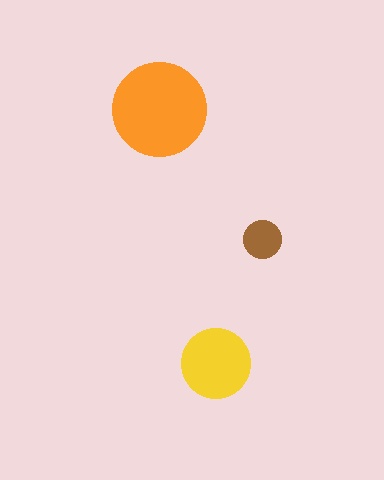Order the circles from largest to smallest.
the orange one, the yellow one, the brown one.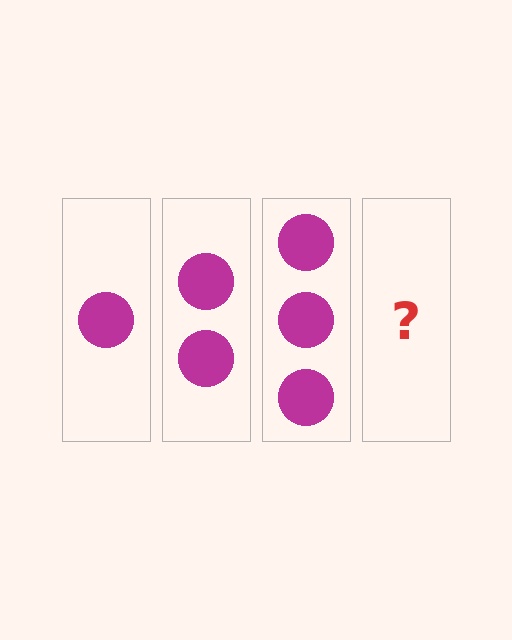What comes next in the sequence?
The next element should be 4 circles.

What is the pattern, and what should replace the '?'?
The pattern is that each step adds one more circle. The '?' should be 4 circles.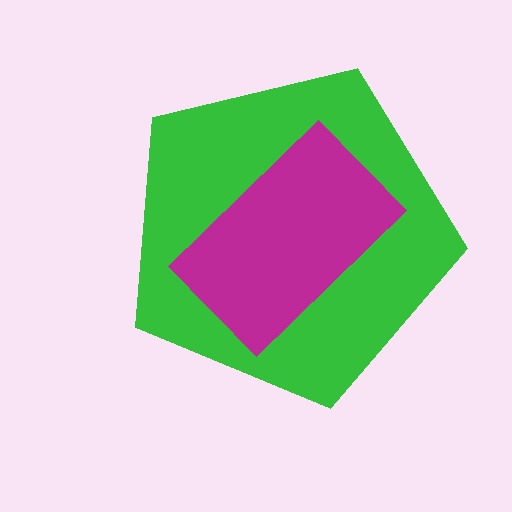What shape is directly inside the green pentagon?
The magenta rectangle.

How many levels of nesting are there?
2.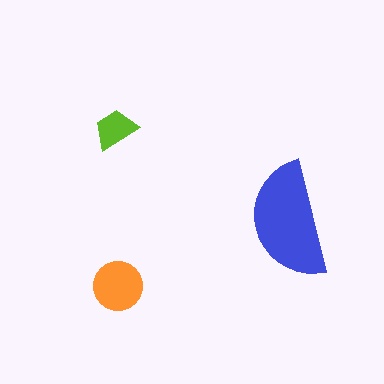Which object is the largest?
The blue semicircle.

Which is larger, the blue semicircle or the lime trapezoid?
The blue semicircle.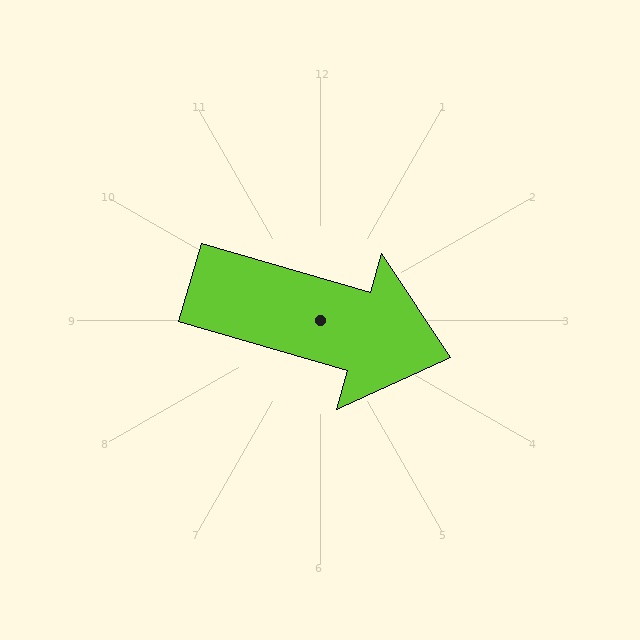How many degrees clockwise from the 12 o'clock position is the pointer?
Approximately 106 degrees.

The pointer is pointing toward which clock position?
Roughly 4 o'clock.